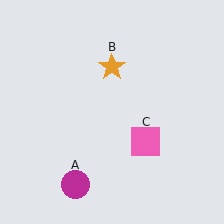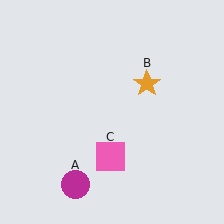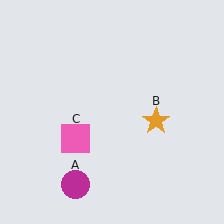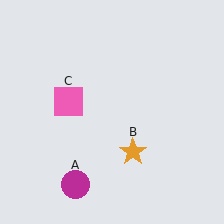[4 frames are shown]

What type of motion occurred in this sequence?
The orange star (object B), pink square (object C) rotated clockwise around the center of the scene.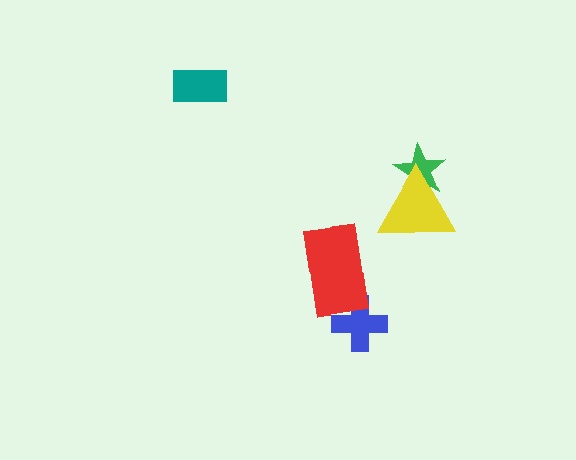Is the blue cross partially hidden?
Yes, it is partially covered by another shape.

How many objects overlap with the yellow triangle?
1 object overlaps with the yellow triangle.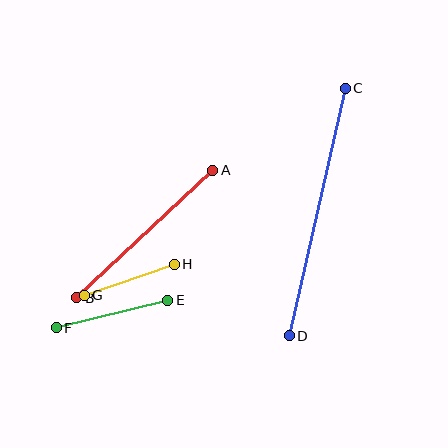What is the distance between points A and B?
The distance is approximately 186 pixels.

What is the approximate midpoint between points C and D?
The midpoint is at approximately (317, 212) pixels.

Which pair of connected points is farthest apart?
Points C and D are farthest apart.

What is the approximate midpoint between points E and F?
The midpoint is at approximately (112, 314) pixels.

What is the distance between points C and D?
The distance is approximately 253 pixels.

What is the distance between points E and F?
The distance is approximately 115 pixels.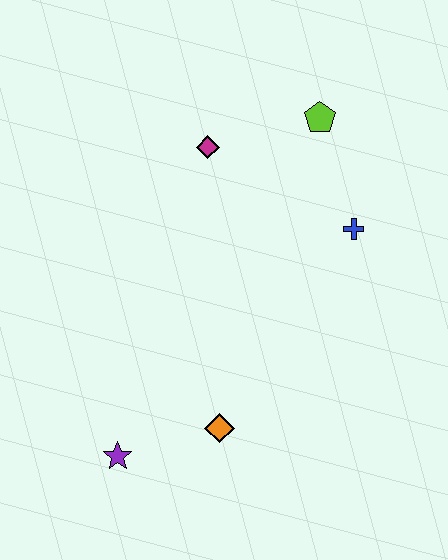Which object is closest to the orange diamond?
The purple star is closest to the orange diamond.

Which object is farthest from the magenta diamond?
The purple star is farthest from the magenta diamond.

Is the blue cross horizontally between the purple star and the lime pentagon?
No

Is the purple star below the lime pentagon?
Yes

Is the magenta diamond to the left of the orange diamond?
Yes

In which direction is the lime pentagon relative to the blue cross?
The lime pentagon is above the blue cross.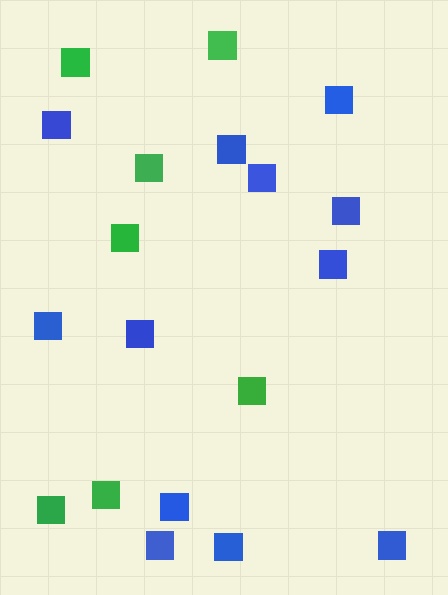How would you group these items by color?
There are 2 groups: one group of blue squares (12) and one group of green squares (7).